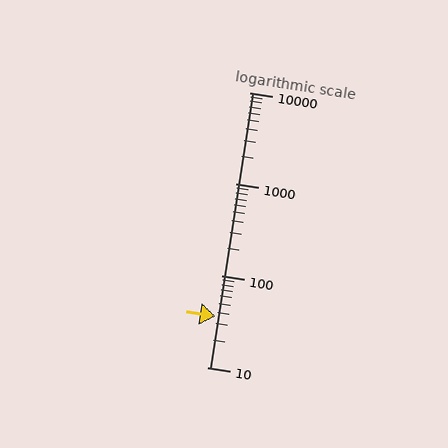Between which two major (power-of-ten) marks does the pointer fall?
The pointer is between 10 and 100.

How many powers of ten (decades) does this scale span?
The scale spans 3 decades, from 10 to 10000.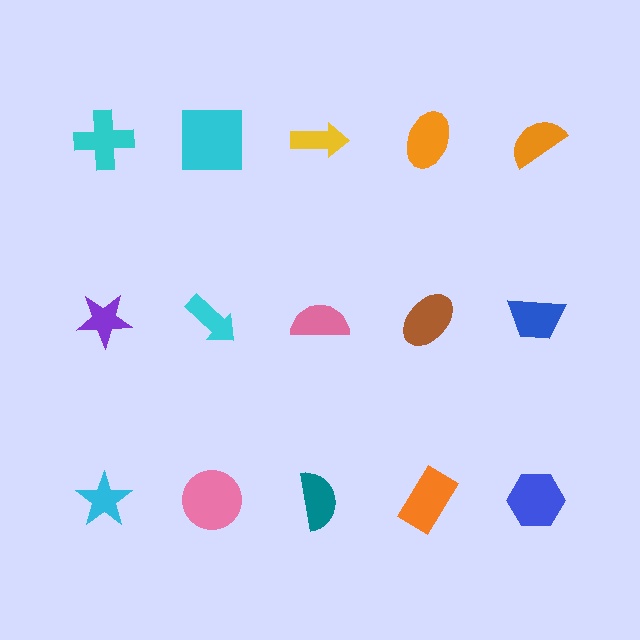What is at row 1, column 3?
A yellow arrow.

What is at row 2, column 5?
A blue trapezoid.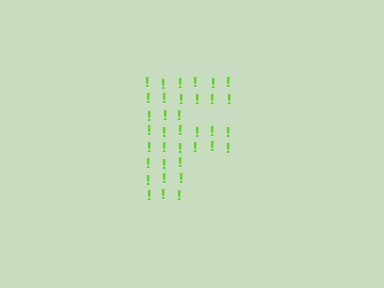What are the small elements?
The small elements are exclamation marks.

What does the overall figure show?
The overall figure shows the letter F.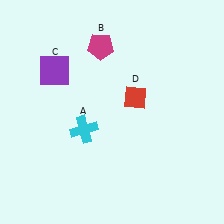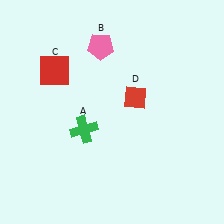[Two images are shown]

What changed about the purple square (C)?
In Image 1, C is purple. In Image 2, it changed to red.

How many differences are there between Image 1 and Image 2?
There are 3 differences between the two images.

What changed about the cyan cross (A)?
In Image 1, A is cyan. In Image 2, it changed to green.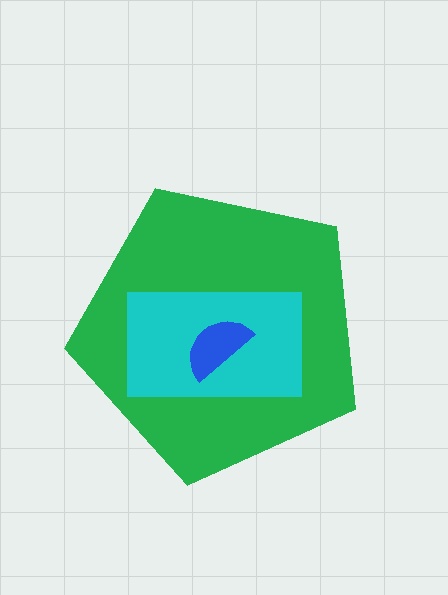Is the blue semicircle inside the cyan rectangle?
Yes.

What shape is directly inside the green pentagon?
The cyan rectangle.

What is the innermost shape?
The blue semicircle.